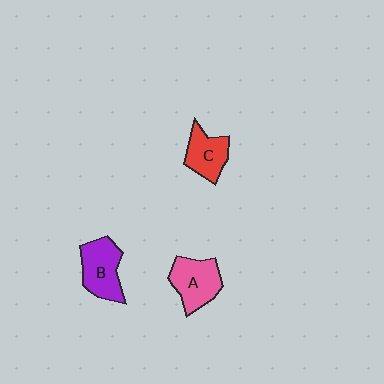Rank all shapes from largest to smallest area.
From largest to smallest: B (purple), A (pink), C (red).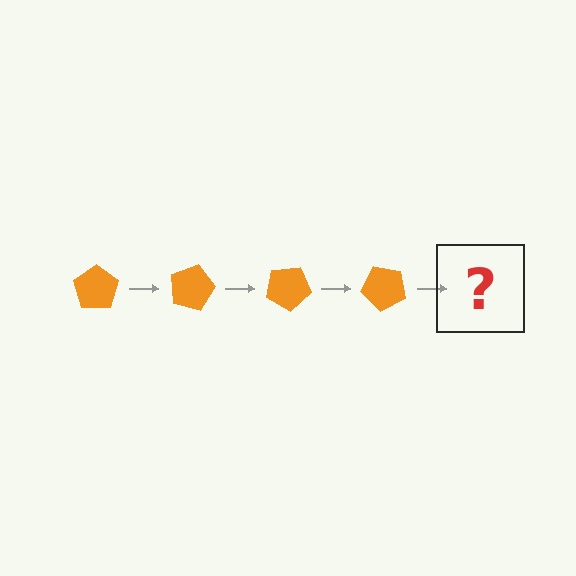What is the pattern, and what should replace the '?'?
The pattern is that the pentagon rotates 15 degrees each step. The '?' should be an orange pentagon rotated 60 degrees.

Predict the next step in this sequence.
The next step is an orange pentagon rotated 60 degrees.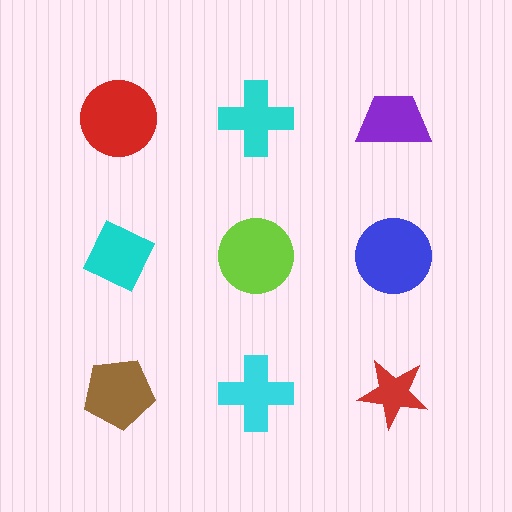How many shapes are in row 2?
3 shapes.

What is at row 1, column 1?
A red circle.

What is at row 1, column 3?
A purple trapezoid.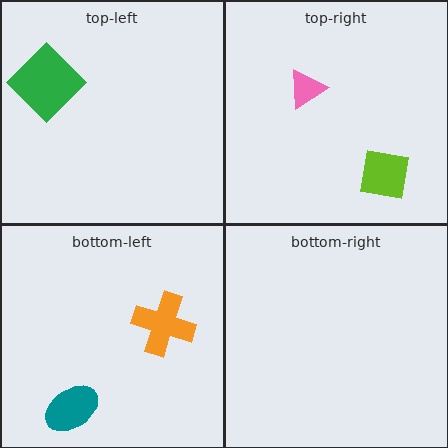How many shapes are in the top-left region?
1.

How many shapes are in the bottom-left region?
2.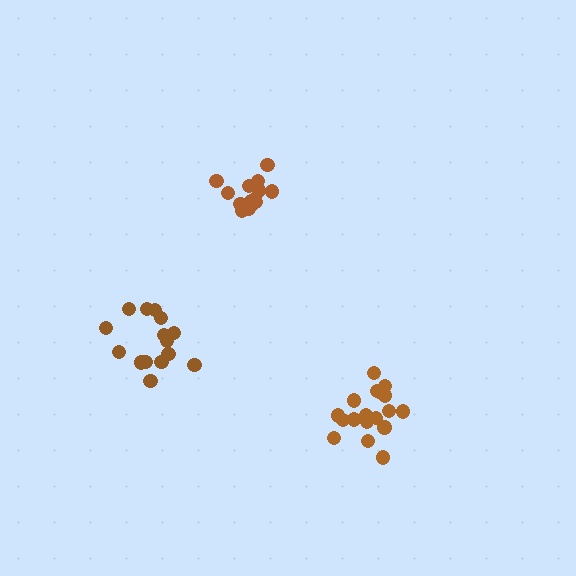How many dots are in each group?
Group 1: 14 dots, Group 2: 15 dots, Group 3: 18 dots (47 total).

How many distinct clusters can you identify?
There are 3 distinct clusters.